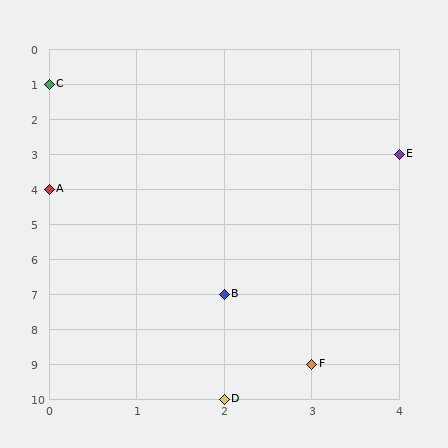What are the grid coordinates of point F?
Point F is at grid coordinates (3, 9).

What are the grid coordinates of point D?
Point D is at grid coordinates (2, 10).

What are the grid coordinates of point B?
Point B is at grid coordinates (2, 7).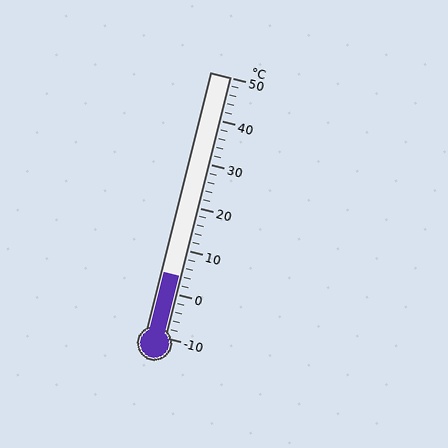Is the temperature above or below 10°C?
The temperature is below 10°C.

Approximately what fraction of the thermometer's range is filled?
The thermometer is filled to approximately 25% of its range.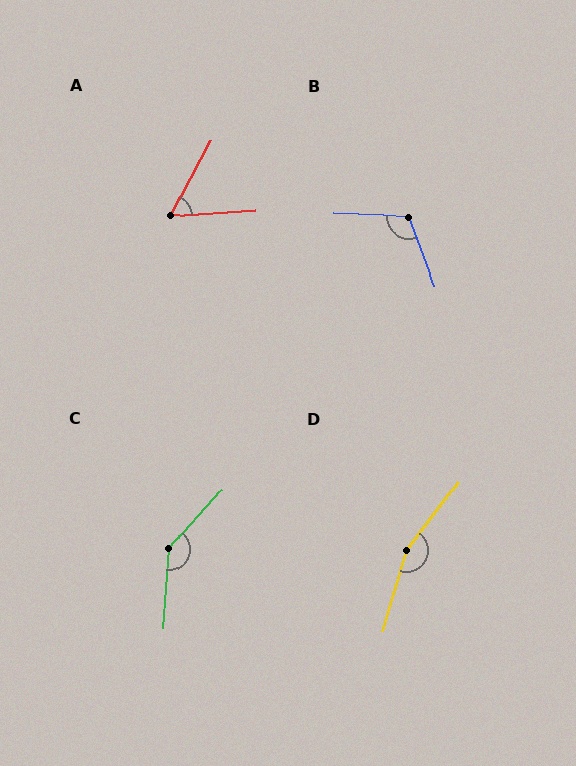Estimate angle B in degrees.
Approximately 113 degrees.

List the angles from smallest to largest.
A (58°), B (113°), C (142°), D (159°).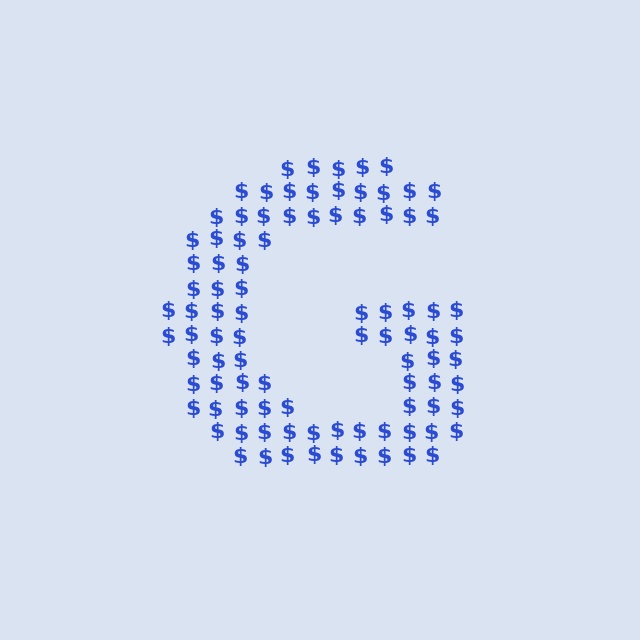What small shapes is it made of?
It is made of small dollar signs.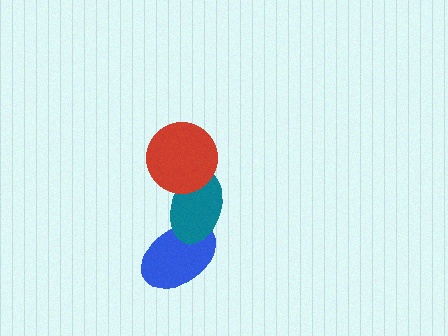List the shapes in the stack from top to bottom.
From top to bottom: the red circle, the teal ellipse, the blue ellipse.